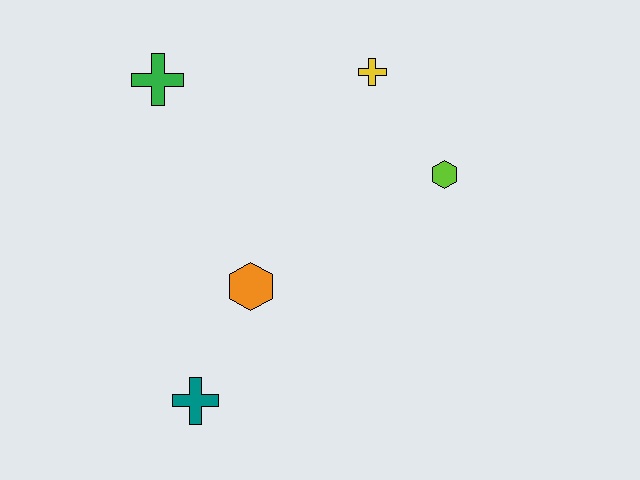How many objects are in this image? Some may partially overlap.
There are 5 objects.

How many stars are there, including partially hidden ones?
There are no stars.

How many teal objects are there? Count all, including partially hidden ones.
There is 1 teal object.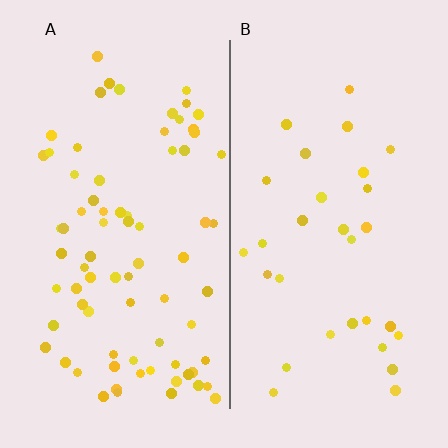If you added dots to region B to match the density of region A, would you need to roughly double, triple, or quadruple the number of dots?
Approximately double.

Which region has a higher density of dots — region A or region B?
A (the left).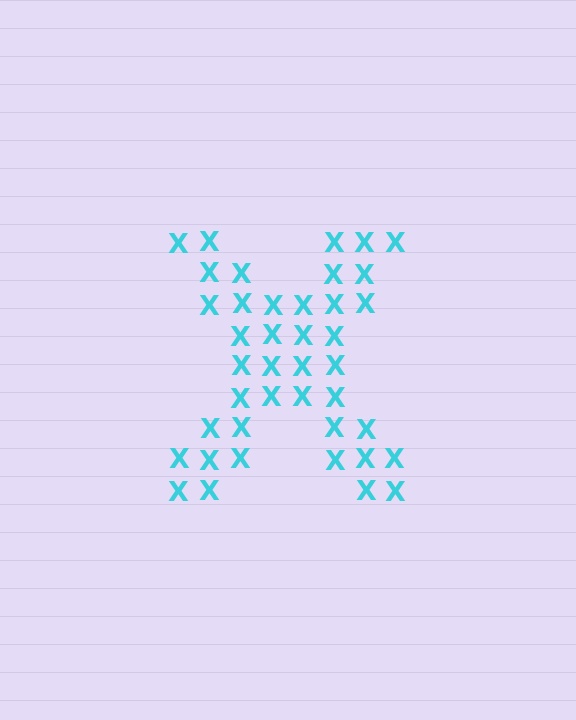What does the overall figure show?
The overall figure shows the letter X.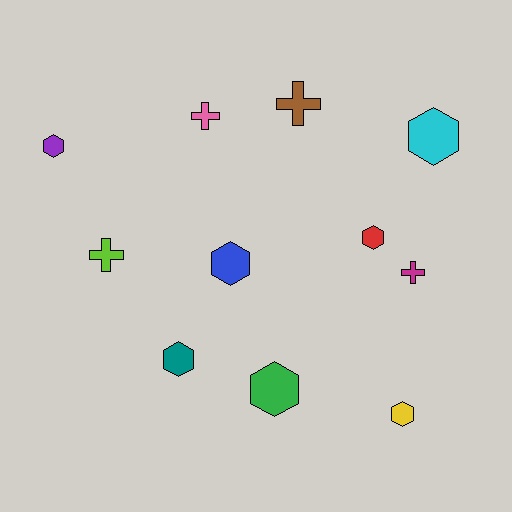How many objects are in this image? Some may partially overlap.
There are 11 objects.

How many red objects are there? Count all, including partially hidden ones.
There is 1 red object.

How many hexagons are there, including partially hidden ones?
There are 7 hexagons.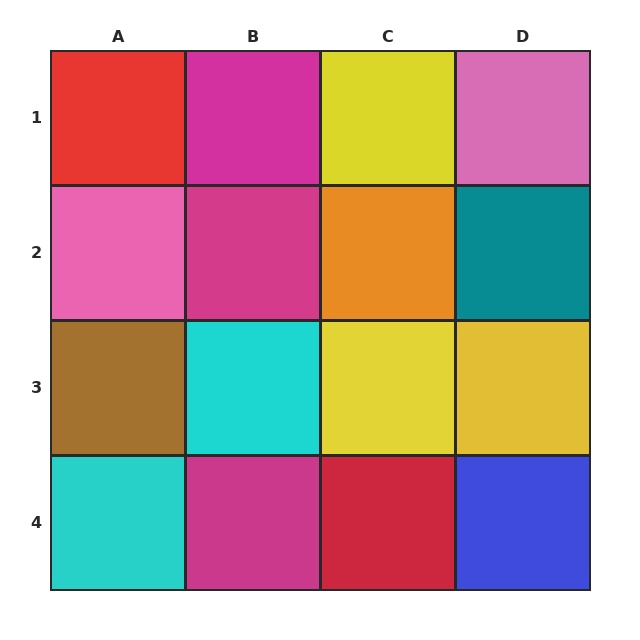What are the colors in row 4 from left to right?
Cyan, magenta, red, blue.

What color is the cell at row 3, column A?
Brown.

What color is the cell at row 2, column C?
Orange.